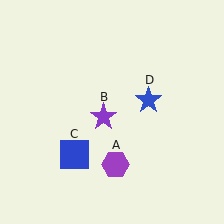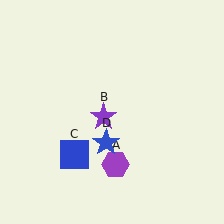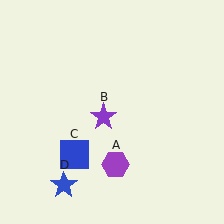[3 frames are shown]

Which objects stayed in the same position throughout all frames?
Purple hexagon (object A) and purple star (object B) and blue square (object C) remained stationary.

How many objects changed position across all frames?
1 object changed position: blue star (object D).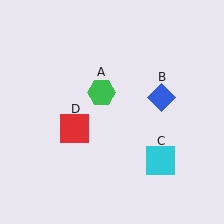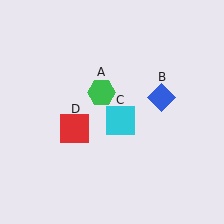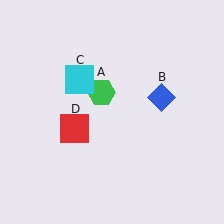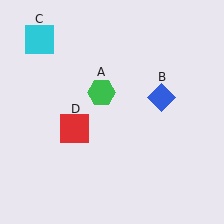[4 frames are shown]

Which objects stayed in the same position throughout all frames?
Green hexagon (object A) and blue diamond (object B) and red square (object D) remained stationary.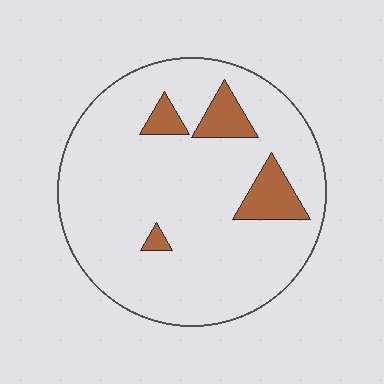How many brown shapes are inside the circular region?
4.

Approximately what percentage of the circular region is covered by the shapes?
Approximately 10%.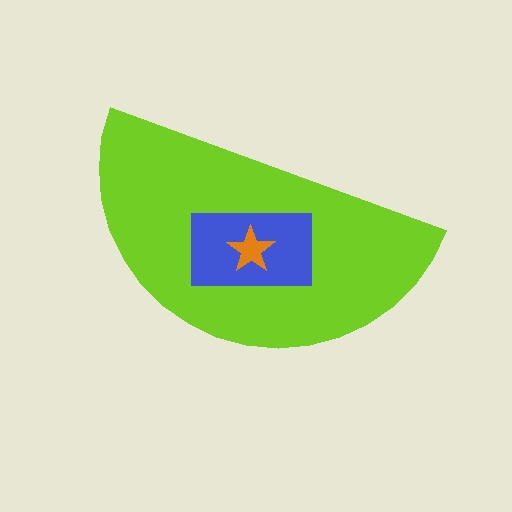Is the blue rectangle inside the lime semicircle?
Yes.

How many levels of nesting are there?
3.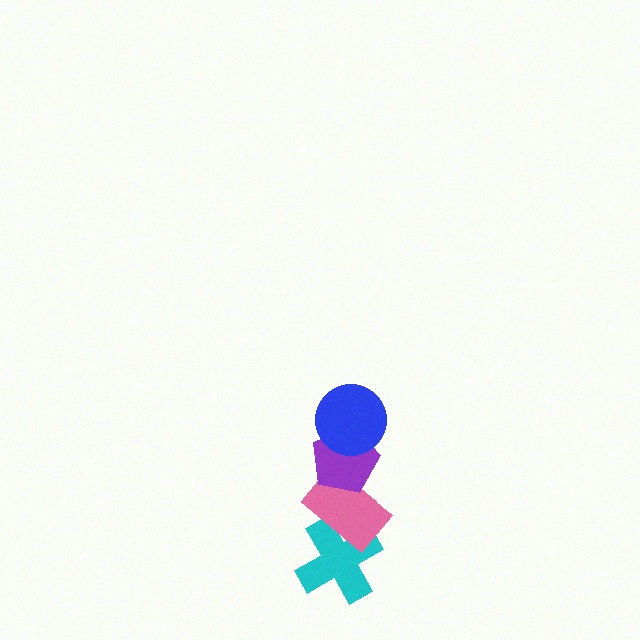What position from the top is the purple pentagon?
The purple pentagon is 2nd from the top.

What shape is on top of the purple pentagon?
The blue circle is on top of the purple pentagon.